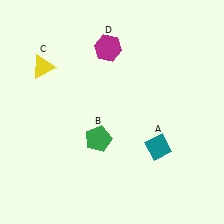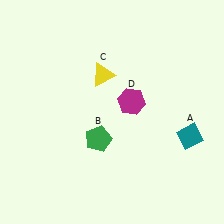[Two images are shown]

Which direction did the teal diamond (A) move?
The teal diamond (A) moved right.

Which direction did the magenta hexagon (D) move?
The magenta hexagon (D) moved down.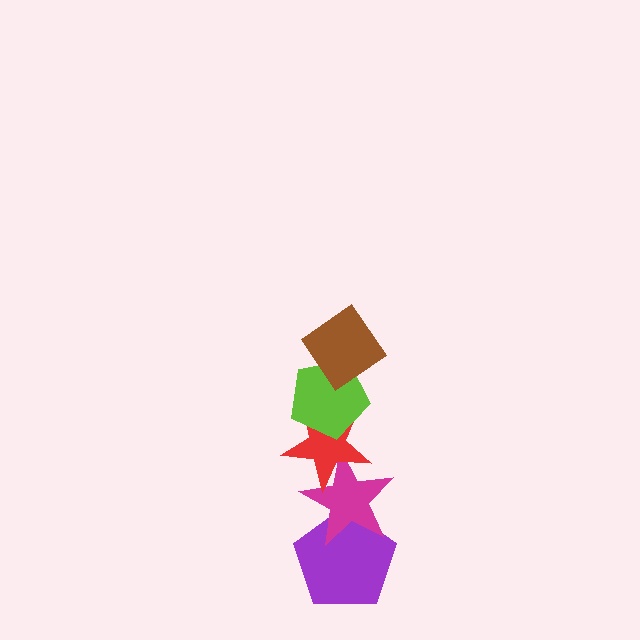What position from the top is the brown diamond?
The brown diamond is 1st from the top.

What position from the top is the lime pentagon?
The lime pentagon is 2nd from the top.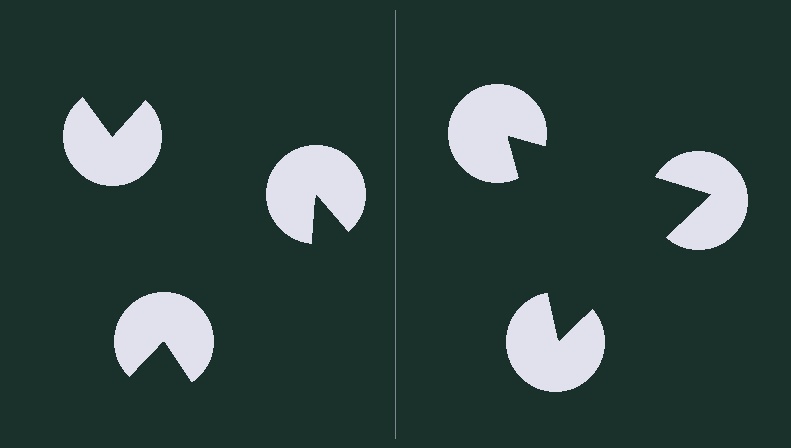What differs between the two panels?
The pac-man discs are positioned identically on both sides; only the wedge orientations differ. On the right they align to a triangle; on the left they are misaligned.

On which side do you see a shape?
An illusory triangle appears on the right side. On the left side the wedge cuts are rotated, so no coherent shape forms.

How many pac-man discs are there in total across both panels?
6 — 3 on each side.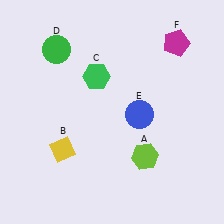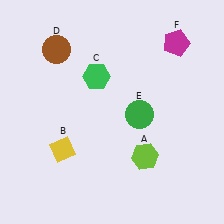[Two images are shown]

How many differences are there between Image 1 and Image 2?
There are 2 differences between the two images.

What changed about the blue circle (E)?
In Image 1, E is blue. In Image 2, it changed to green.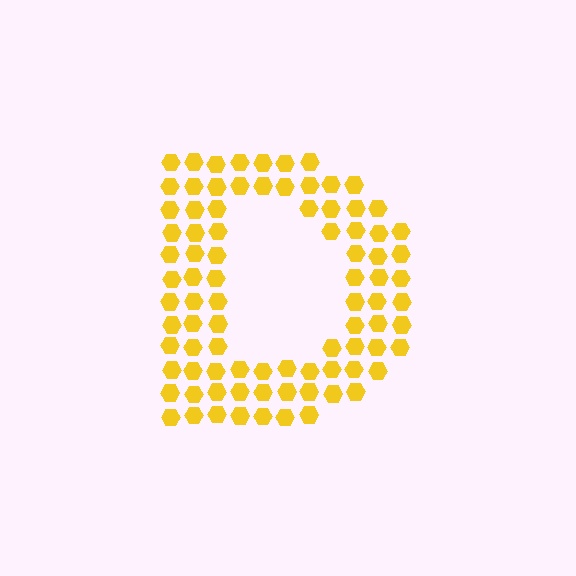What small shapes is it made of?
It is made of small hexagons.